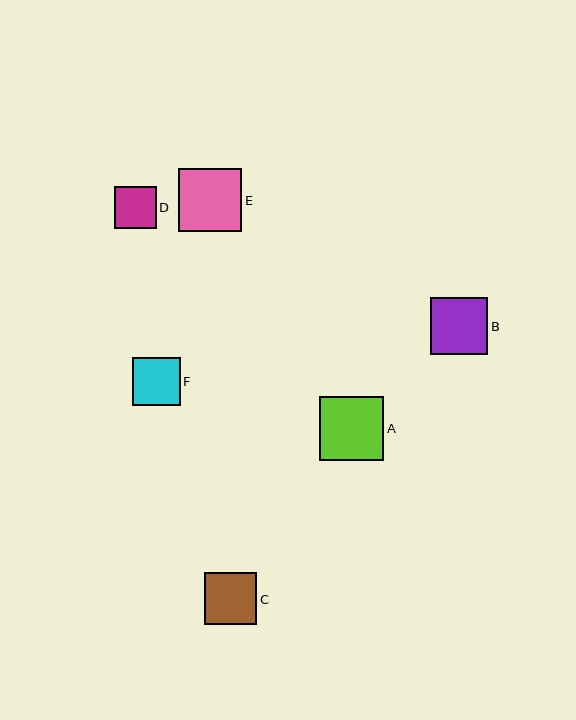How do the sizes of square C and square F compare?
Square C and square F are approximately the same size.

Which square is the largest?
Square A is the largest with a size of approximately 64 pixels.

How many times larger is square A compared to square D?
Square A is approximately 1.5 times the size of square D.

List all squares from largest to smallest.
From largest to smallest: A, E, B, C, F, D.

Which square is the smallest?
Square D is the smallest with a size of approximately 42 pixels.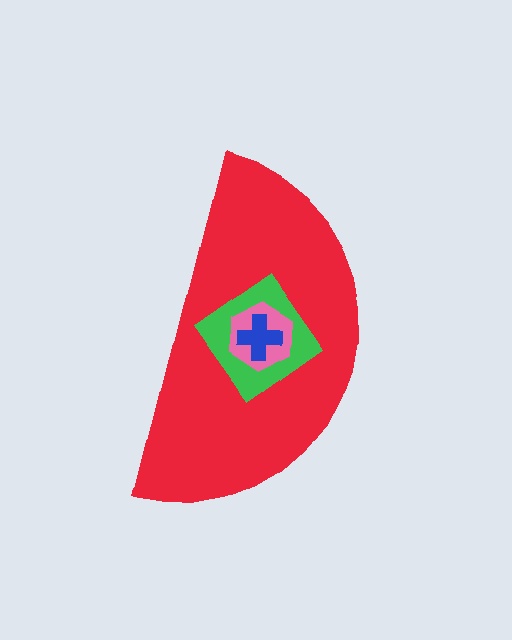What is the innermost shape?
The blue cross.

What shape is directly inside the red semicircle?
The green diamond.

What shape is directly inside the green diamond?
The pink hexagon.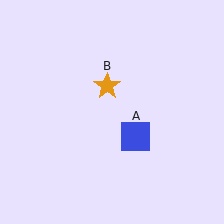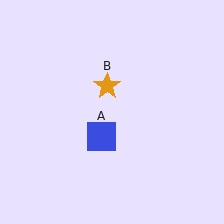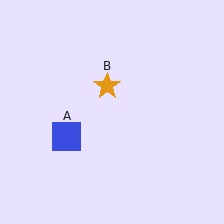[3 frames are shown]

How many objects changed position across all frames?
1 object changed position: blue square (object A).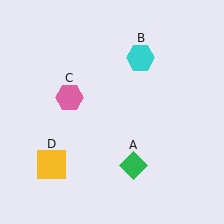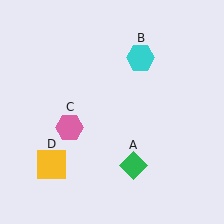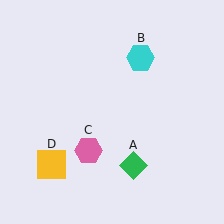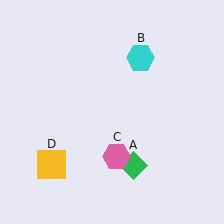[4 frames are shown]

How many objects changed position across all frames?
1 object changed position: pink hexagon (object C).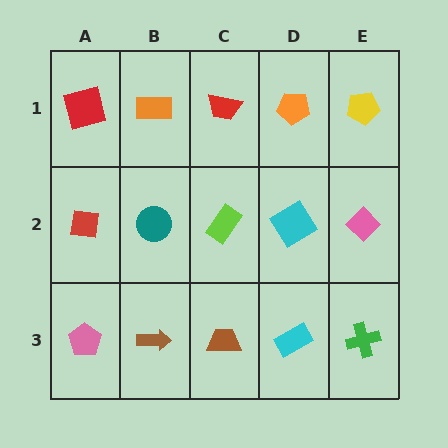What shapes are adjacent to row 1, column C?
A lime rectangle (row 2, column C), an orange rectangle (row 1, column B), an orange pentagon (row 1, column D).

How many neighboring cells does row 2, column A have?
3.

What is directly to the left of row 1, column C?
An orange rectangle.